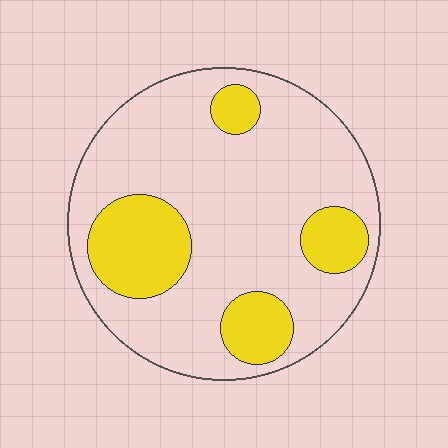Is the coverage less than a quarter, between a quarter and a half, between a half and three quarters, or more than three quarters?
Less than a quarter.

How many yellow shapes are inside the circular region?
4.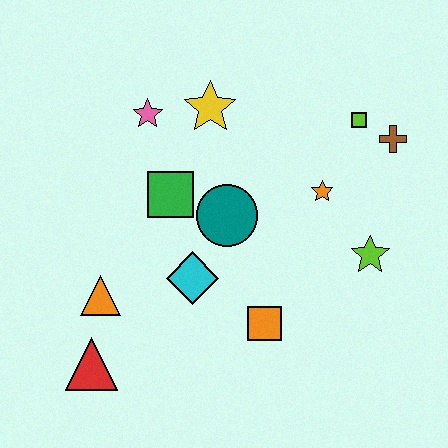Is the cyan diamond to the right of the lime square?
No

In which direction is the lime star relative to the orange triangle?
The lime star is to the right of the orange triangle.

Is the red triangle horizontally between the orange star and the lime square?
No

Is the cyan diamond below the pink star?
Yes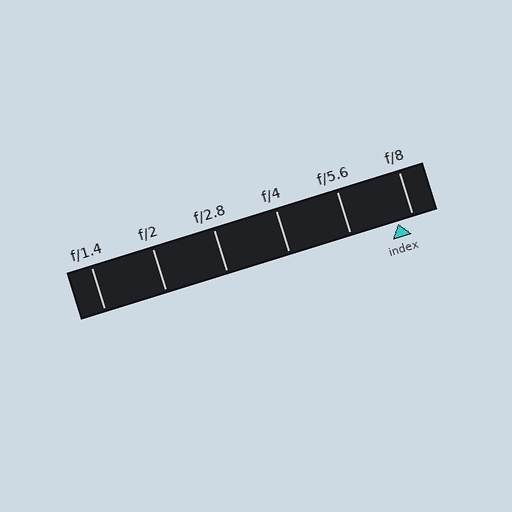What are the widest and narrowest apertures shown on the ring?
The widest aperture shown is f/1.4 and the narrowest is f/8.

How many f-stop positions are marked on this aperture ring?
There are 6 f-stop positions marked.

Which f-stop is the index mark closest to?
The index mark is closest to f/8.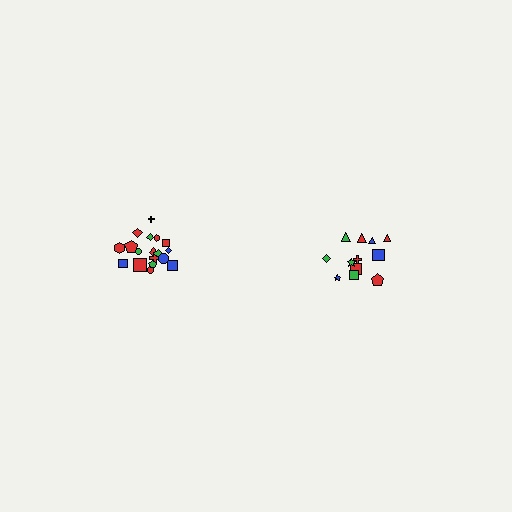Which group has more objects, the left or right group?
The left group.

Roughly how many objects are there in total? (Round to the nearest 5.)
Roughly 30 objects in total.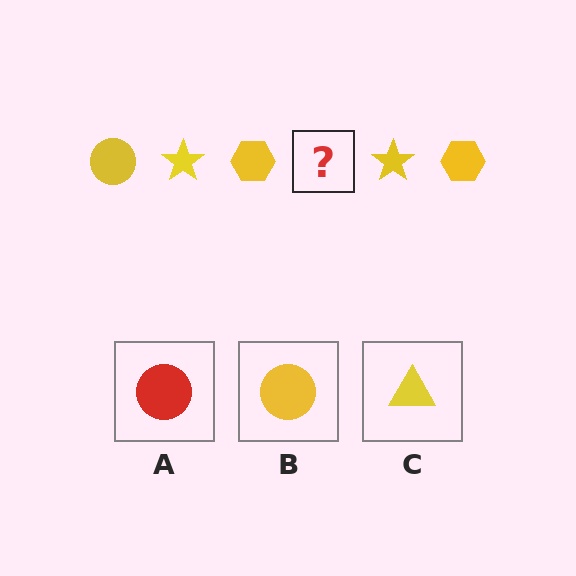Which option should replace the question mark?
Option B.